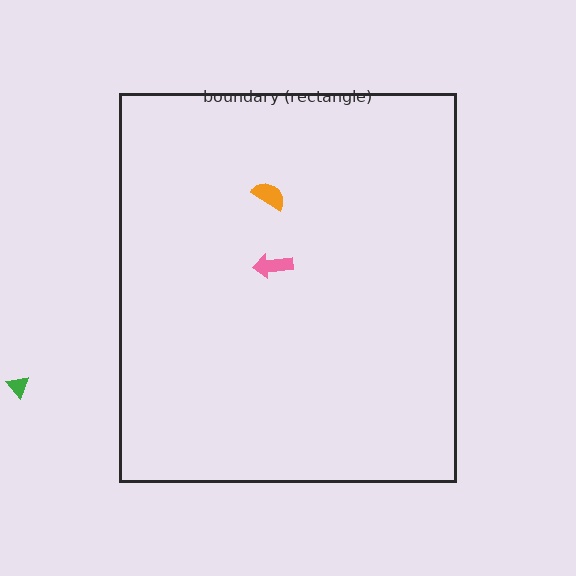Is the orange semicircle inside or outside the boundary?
Inside.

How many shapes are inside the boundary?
2 inside, 1 outside.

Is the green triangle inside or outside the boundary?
Outside.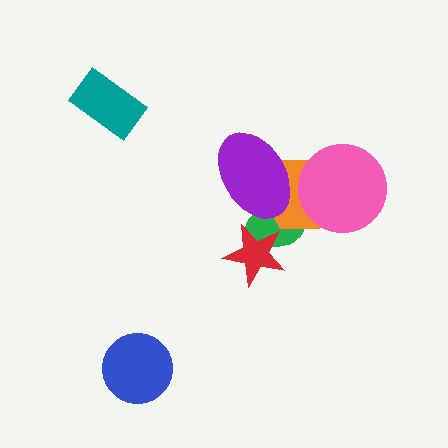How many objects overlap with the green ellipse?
3 objects overlap with the green ellipse.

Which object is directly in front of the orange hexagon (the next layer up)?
The purple ellipse is directly in front of the orange hexagon.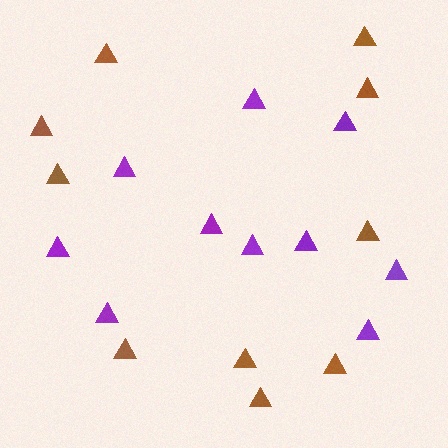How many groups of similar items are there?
There are 2 groups: one group of brown triangles (10) and one group of purple triangles (10).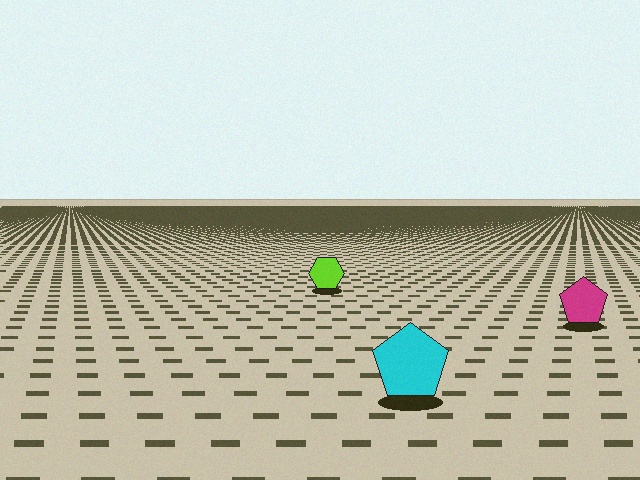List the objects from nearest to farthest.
From nearest to farthest: the cyan pentagon, the magenta pentagon, the lime hexagon.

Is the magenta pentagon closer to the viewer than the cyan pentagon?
No. The cyan pentagon is closer — you can tell from the texture gradient: the ground texture is coarser near it.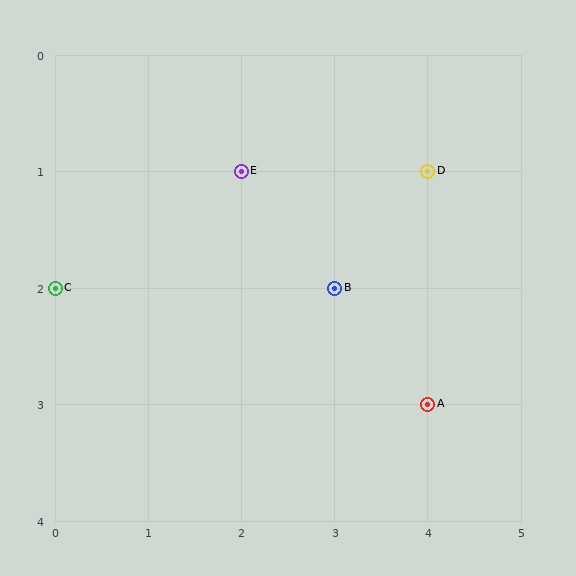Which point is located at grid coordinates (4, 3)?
Point A is at (4, 3).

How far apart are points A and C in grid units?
Points A and C are 4 columns and 1 row apart (about 4.1 grid units diagonally).